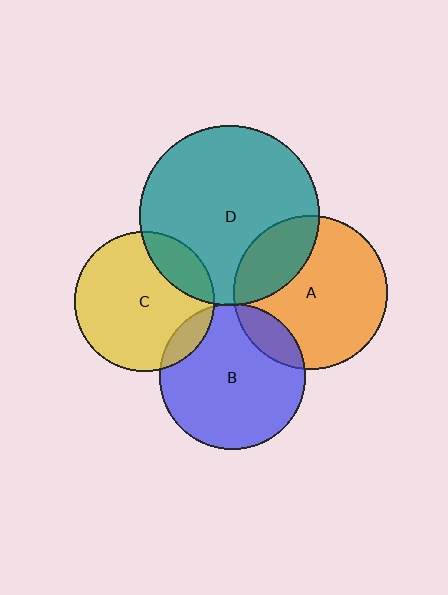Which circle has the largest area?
Circle D (teal).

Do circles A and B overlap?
Yes.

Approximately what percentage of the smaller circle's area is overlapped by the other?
Approximately 15%.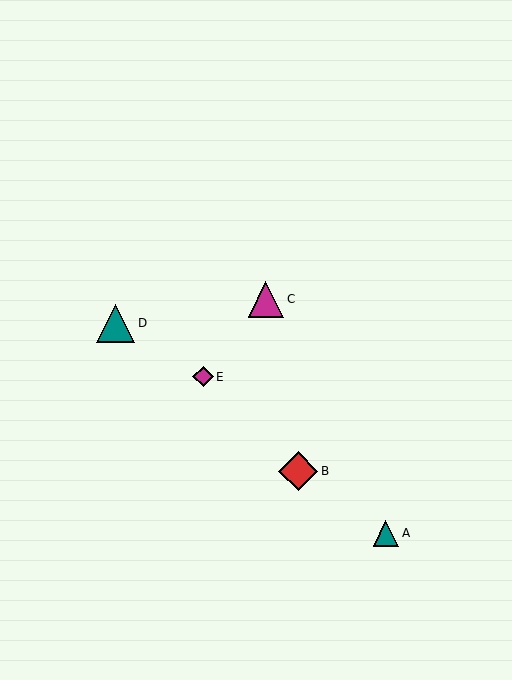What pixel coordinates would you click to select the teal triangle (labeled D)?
Click at (116, 323) to select the teal triangle D.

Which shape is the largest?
The red diamond (labeled B) is the largest.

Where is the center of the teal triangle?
The center of the teal triangle is at (386, 533).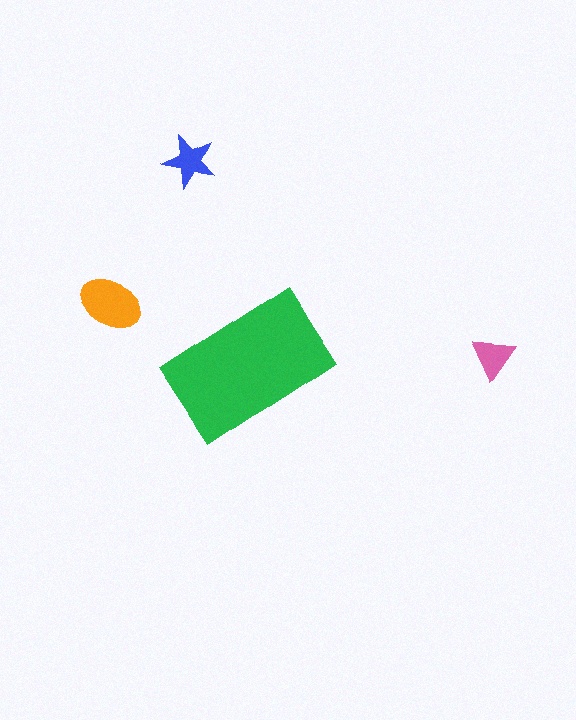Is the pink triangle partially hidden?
No, the pink triangle is fully visible.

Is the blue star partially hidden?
No, the blue star is fully visible.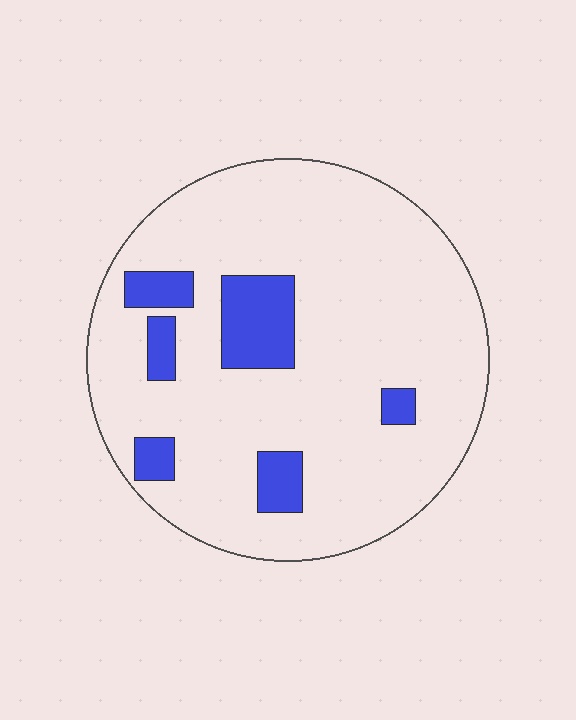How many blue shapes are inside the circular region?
6.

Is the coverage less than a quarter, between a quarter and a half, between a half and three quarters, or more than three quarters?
Less than a quarter.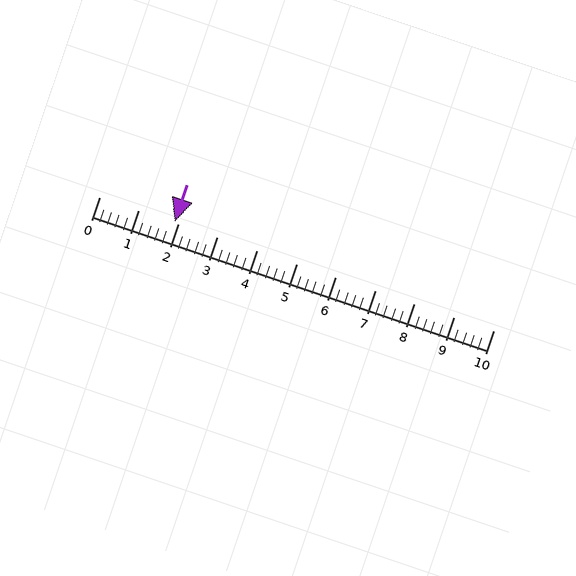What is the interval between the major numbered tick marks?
The major tick marks are spaced 1 units apart.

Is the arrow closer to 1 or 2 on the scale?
The arrow is closer to 2.